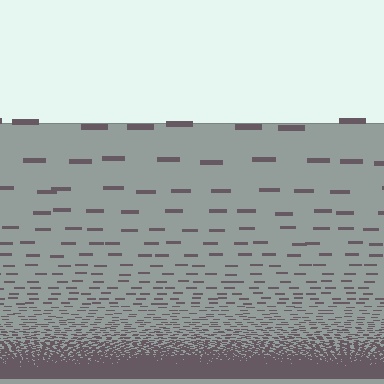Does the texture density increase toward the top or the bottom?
Density increases toward the bottom.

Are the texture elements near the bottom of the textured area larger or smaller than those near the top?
Smaller. The gradient is inverted — elements near the bottom are smaller and denser.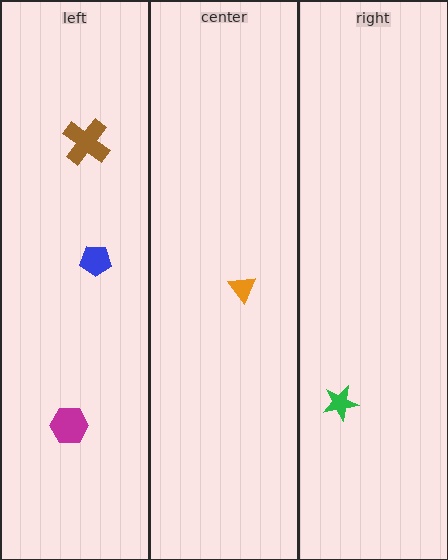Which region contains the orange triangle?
The center region.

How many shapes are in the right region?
1.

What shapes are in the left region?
The brown cross, the blue pentagon, the magenta hexagon.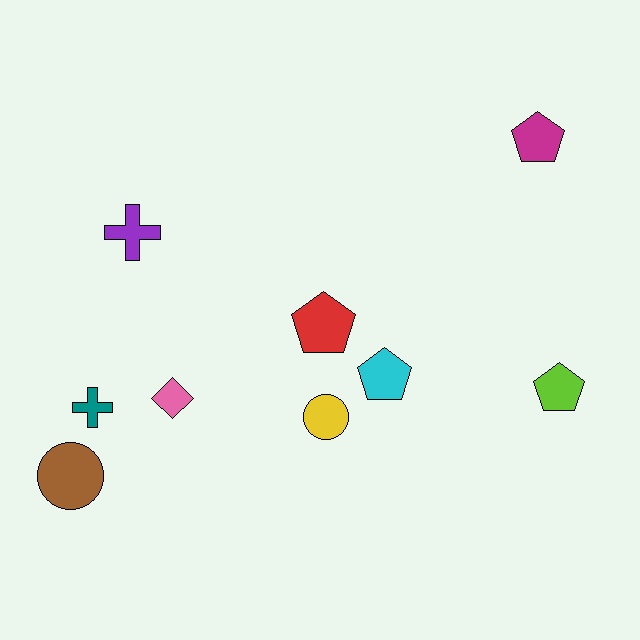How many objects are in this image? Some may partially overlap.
There are 9 objects.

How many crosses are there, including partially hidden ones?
There are 2 crosses.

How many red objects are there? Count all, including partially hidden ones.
There is 1 red object.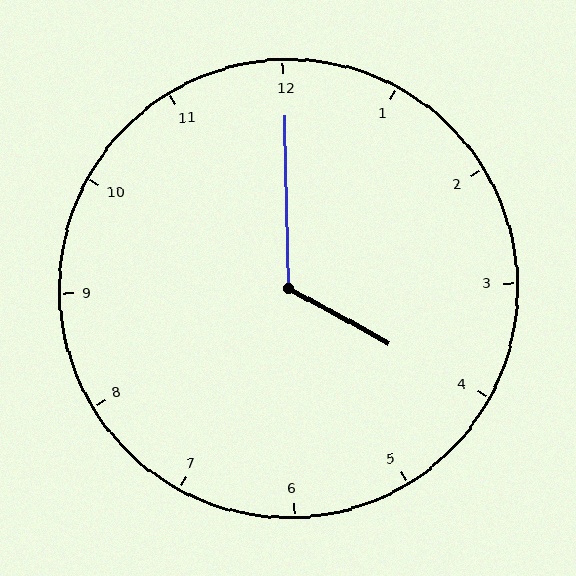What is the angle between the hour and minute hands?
Approximately 120 degrees.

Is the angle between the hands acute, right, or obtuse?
It is obtuse.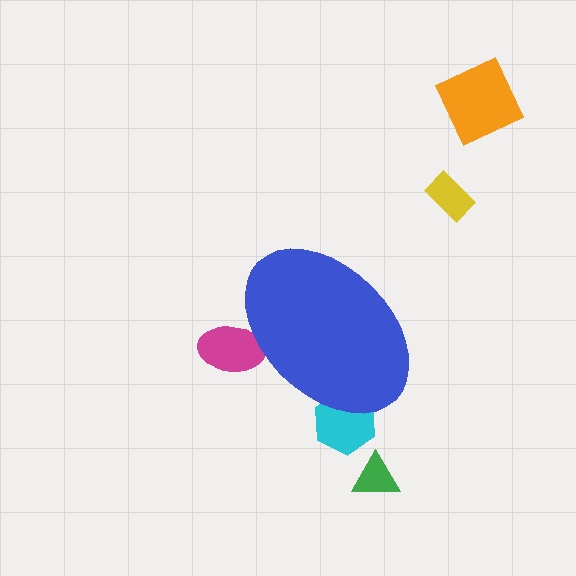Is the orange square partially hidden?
No, the orange square is fully visible.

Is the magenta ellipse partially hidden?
Yes, the magenta ellipse is partially hidden behind the blue ellipse.